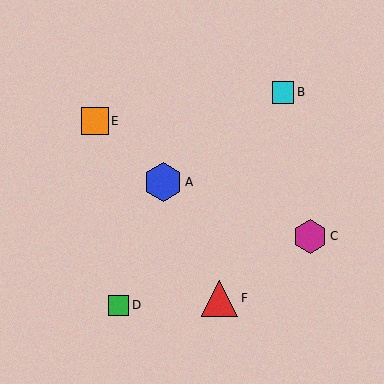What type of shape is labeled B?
Shape B is a cyan square.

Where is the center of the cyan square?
The center of the cyan square is at (283, 92).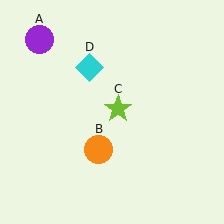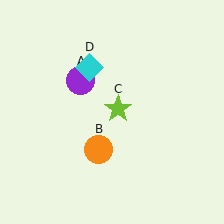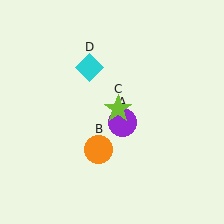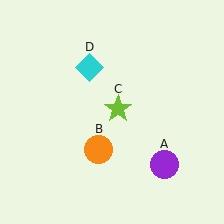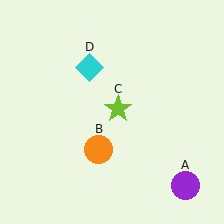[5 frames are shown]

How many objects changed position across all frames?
1 object changed position: purple circle (object A).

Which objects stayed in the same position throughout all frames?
Orange circle (object B) and lime star (object C) and cyan diamond (object D) remained stationary.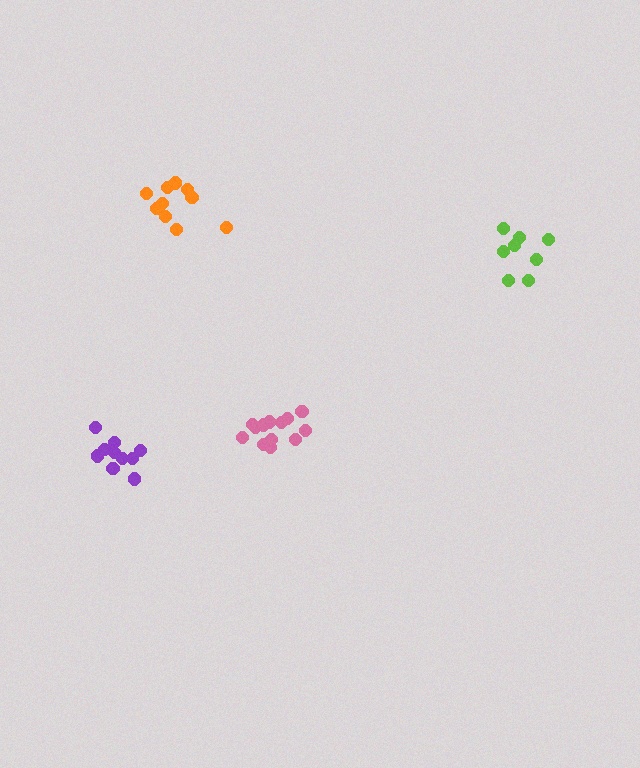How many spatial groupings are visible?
There are 4 spatial groupings.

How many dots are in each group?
Group 1: 13 dots, Group 2: 10 dots, Group 3: 10 dots, Group 4: 8 dots (41 total).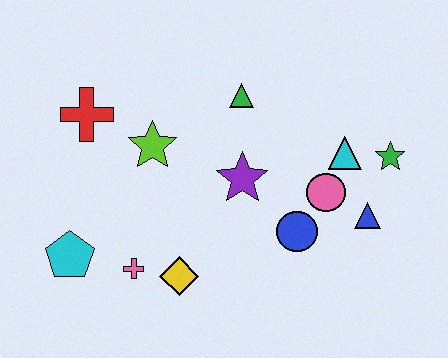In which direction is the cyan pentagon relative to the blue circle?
The cyan pentagon is to the left of the blue circle.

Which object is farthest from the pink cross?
The green star is farthest from the pink cross.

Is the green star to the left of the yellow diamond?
No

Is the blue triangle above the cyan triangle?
No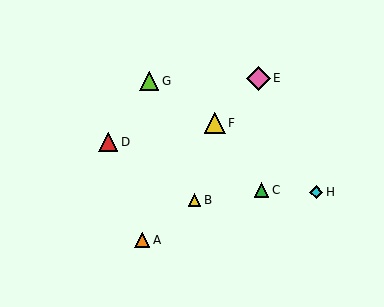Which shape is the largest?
The pink diamond (labeled E) is the largest.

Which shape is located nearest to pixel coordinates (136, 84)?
The lime triangle (labeled G) at (149, 81) is nearest to that location.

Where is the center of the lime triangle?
The center of the lime triangle is at (149, 81).